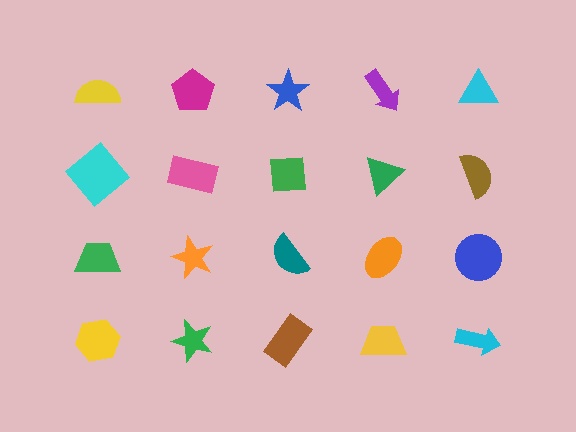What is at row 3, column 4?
An orange ellipse.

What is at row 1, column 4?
A purple arrow.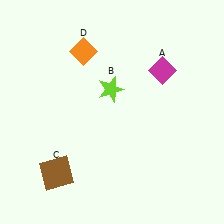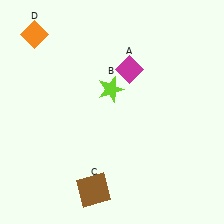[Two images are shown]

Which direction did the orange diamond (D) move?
The orange diamond (D) moved left.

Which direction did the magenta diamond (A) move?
The magenta diamond (A) moved left.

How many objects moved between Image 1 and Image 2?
3 objects moved between the two images.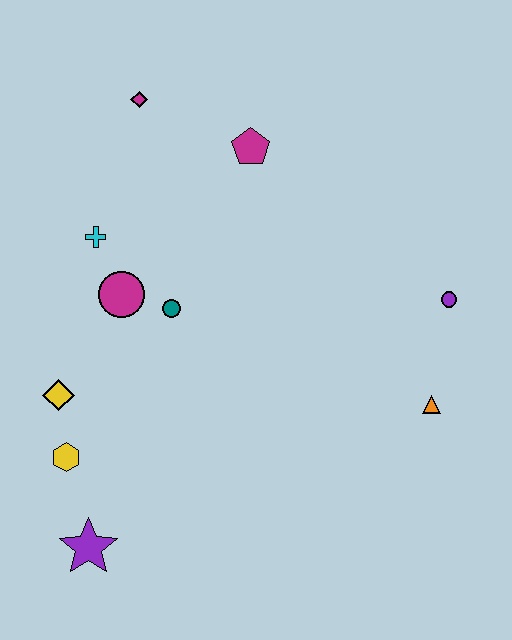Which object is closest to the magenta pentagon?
The magenta diamond is closest to the magenta pentagon.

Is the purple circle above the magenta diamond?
No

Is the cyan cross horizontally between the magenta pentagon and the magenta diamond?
No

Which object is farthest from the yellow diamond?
The purple circle is farthest from the yellow diamond.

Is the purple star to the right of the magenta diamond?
No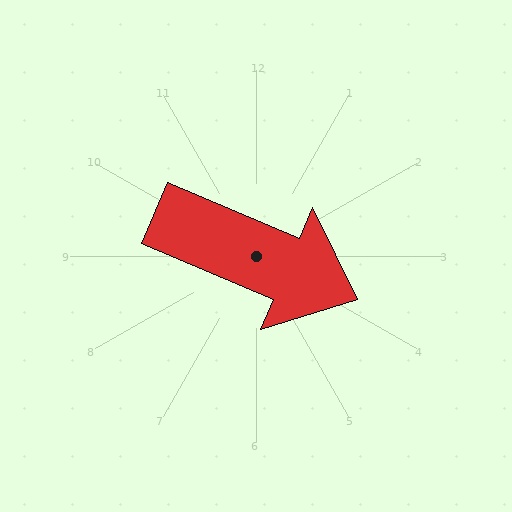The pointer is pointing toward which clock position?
Roughly 4 o'clock.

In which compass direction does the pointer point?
Southeast.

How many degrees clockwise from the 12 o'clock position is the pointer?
Approximately 113 degrees.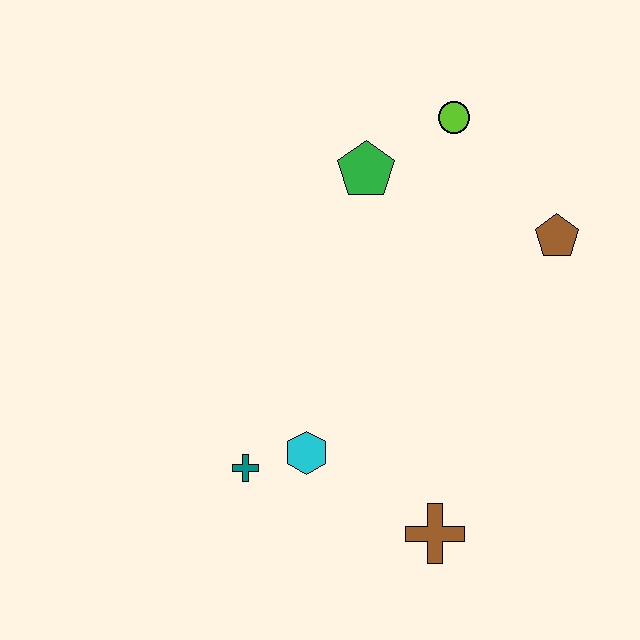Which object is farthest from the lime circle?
The brown cross is farthest from the lime circle.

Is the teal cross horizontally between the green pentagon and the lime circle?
No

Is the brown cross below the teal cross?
Yes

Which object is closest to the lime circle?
The green pentagon is closest to the lime circle.